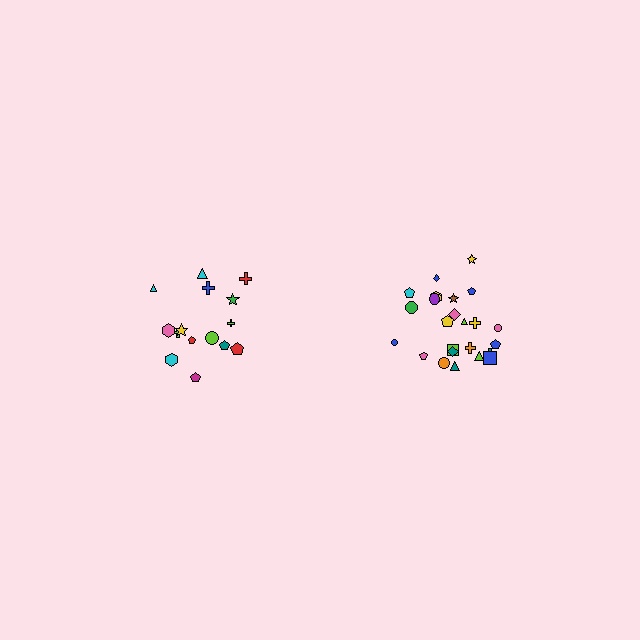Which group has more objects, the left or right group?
The right group.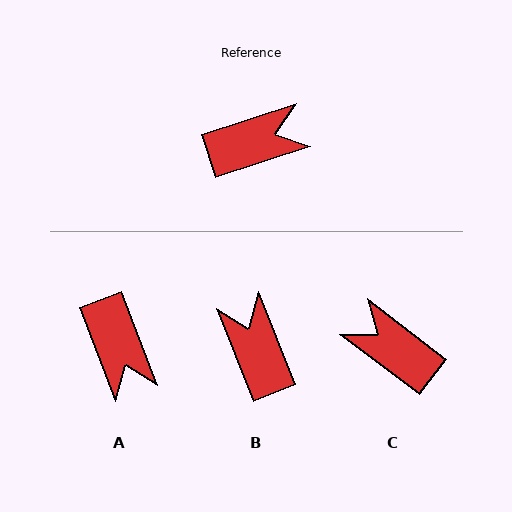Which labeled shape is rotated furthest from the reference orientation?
C, about 125 degrees away.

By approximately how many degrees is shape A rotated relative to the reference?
Approximately 87 degrees clockwise.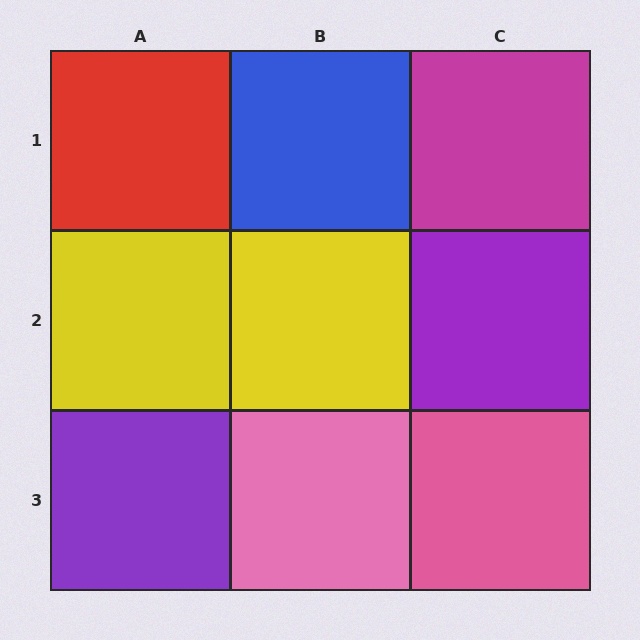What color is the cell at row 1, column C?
Magenta.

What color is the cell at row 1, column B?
Blue.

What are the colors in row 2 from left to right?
Yellow, yellow, purple.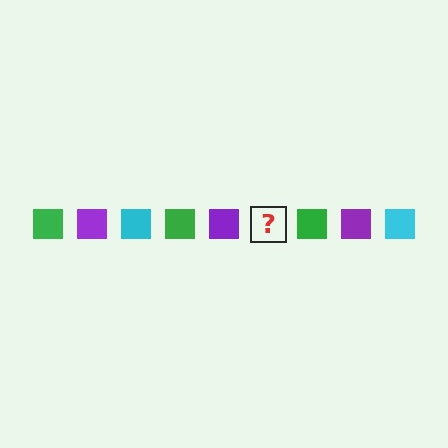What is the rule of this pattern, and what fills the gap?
The rule is that the pattern cycles through green, purple, cyan squares. The gap should be filled with a cyan square.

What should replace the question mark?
The question mark should be replaced with a cyan square.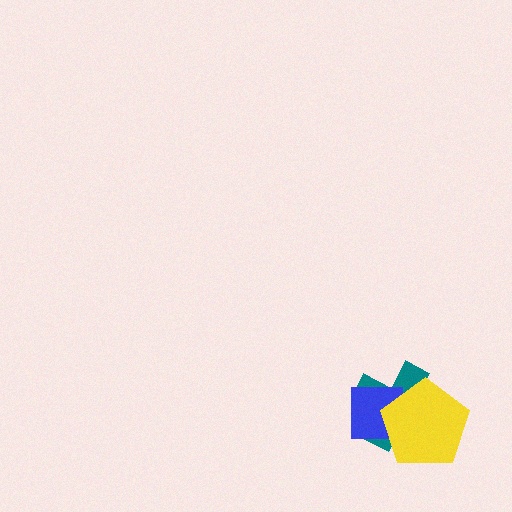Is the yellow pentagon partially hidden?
No, no other shape covers it.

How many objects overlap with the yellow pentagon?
2 objects overlap with the yellow pentagon.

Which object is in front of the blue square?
The yellow pentagon is in front of the blue square.